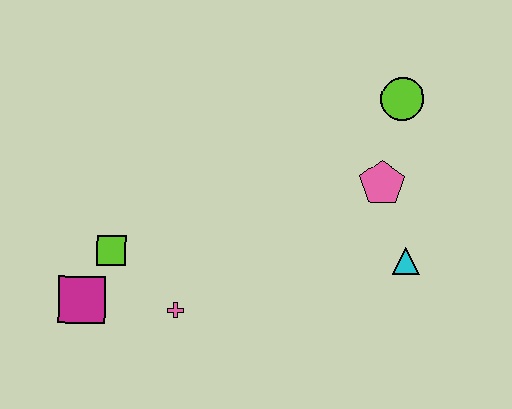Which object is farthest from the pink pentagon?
The magenta square is farthest from the pink pentagon.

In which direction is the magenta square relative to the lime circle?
The magenta square is to the left of the lime circle.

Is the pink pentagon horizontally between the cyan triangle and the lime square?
Yes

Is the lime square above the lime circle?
No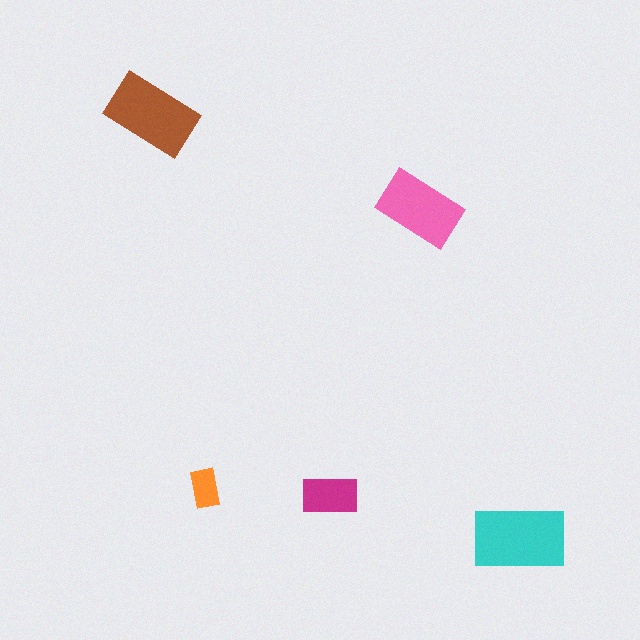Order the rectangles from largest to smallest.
the cyan one, the brown one, the pink one, the magenta one, the orange one.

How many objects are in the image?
There are 5 objects in the image.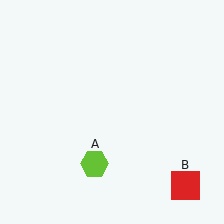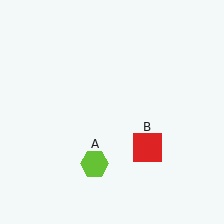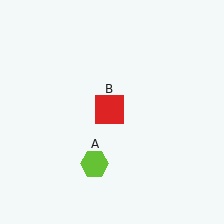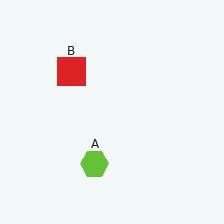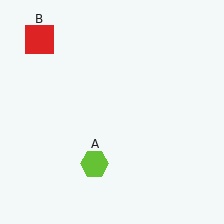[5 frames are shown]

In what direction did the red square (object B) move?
The red square (object B) moved up and to the left.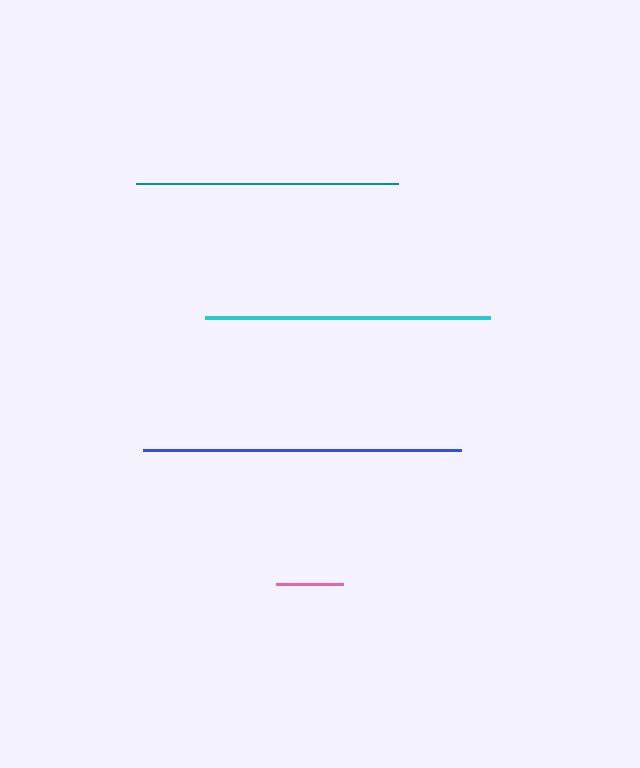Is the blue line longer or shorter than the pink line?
The blue line is longer than the pink line.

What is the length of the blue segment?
The blue segment is approximately 318 pixels long.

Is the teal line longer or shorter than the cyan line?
The cyan line is longer than the teal line.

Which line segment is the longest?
The blue line is the longest at approximately 318 pixels.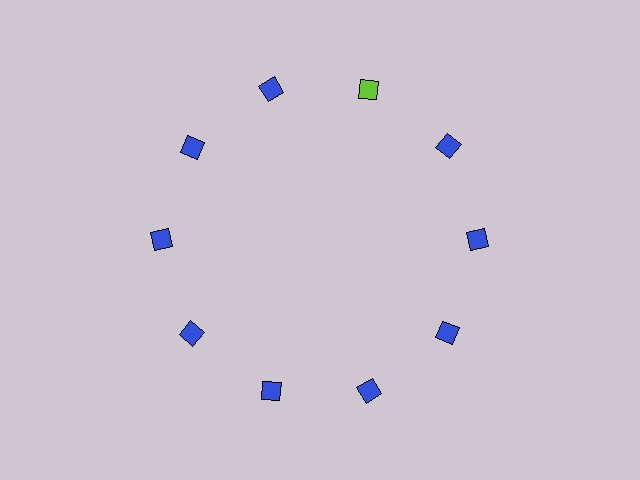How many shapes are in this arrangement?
There are 10 shapes arranged in a ring pattern.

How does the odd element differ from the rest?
It has a different color: lime instead of blue.